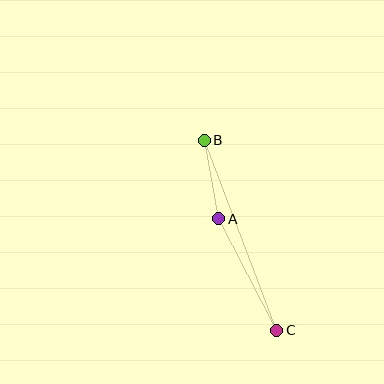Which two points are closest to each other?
Points A and B are closest to each other.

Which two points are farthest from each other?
Points B and C are farthest from each other.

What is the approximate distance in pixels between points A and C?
The distance between A and C is approximately 126 pixels.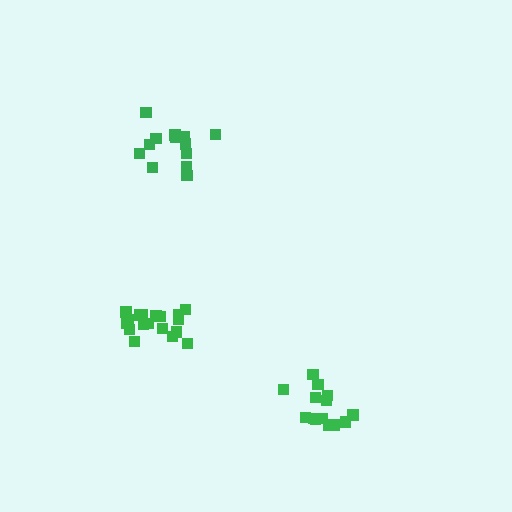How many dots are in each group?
Group 1: 14 dots, Group 2: 13 dots, Group 3: 18 dots (45 total).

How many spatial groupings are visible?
There are 3 spatial groupings.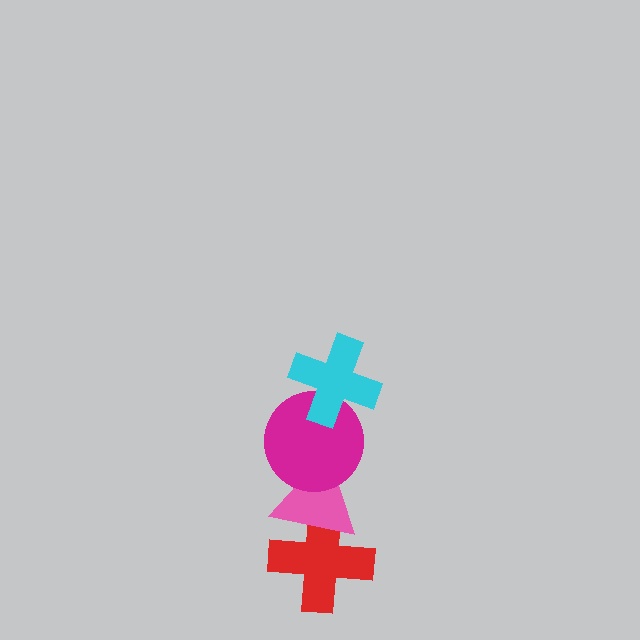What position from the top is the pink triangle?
The pink triangle is 3rd from the top.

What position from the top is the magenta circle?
The magenta circle is 2nd from the top.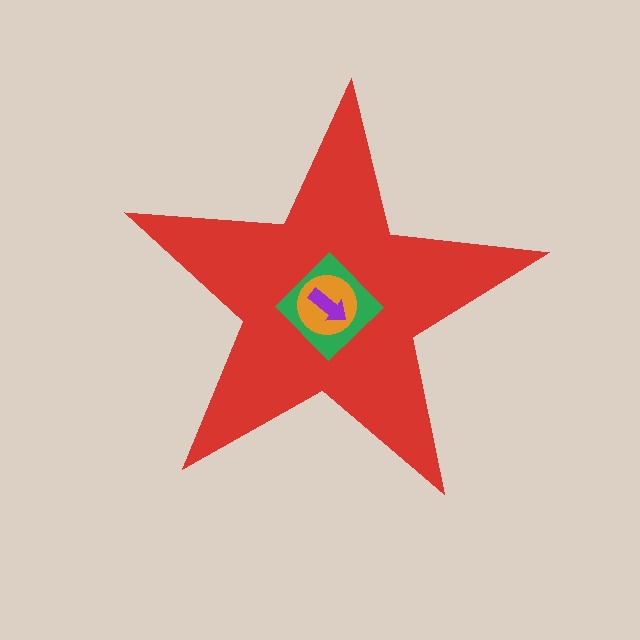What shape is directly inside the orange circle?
The purple arrow.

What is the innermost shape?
The purple arrow.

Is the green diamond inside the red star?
Yes.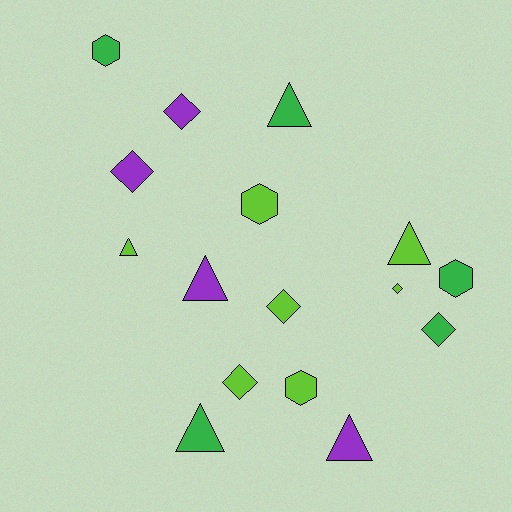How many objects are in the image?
There are 16 objects.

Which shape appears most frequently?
Triangle, with 6 objects.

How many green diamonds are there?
There is 1 green diamond.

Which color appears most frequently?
Lime, with 7 objects.